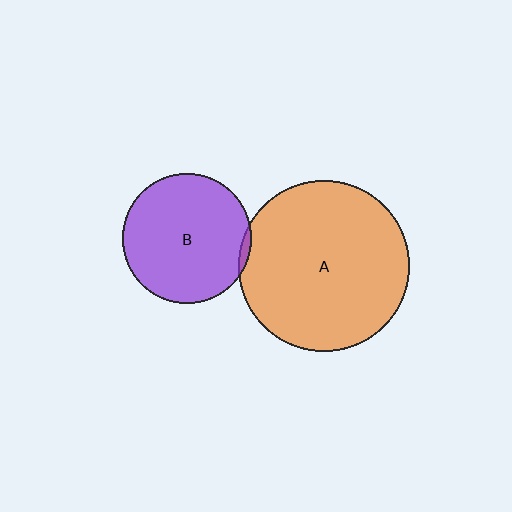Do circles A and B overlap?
Yes.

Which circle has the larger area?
Circle A (orange).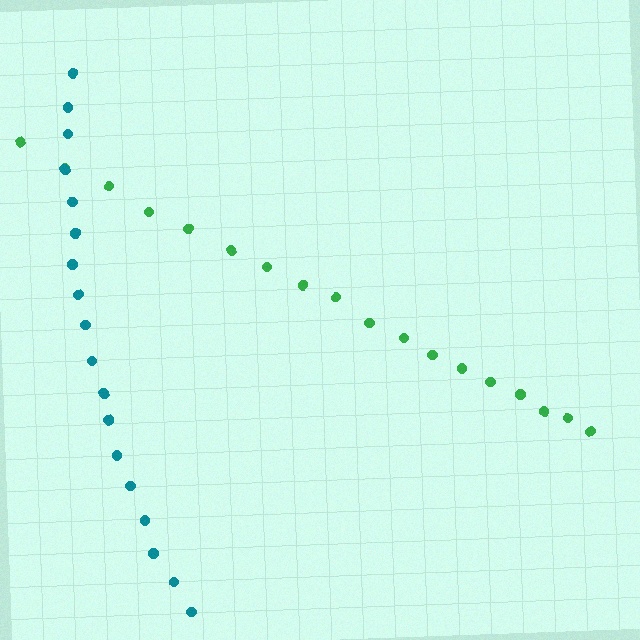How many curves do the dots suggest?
There are 2 distinct paths.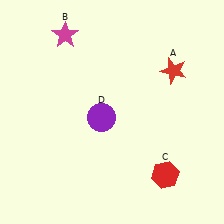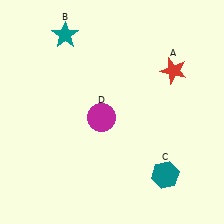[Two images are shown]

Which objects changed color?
B changed from magenta to teal. C changed from red to teal. D changed from purple to magenta.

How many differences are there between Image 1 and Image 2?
There are 3 differences between the two images.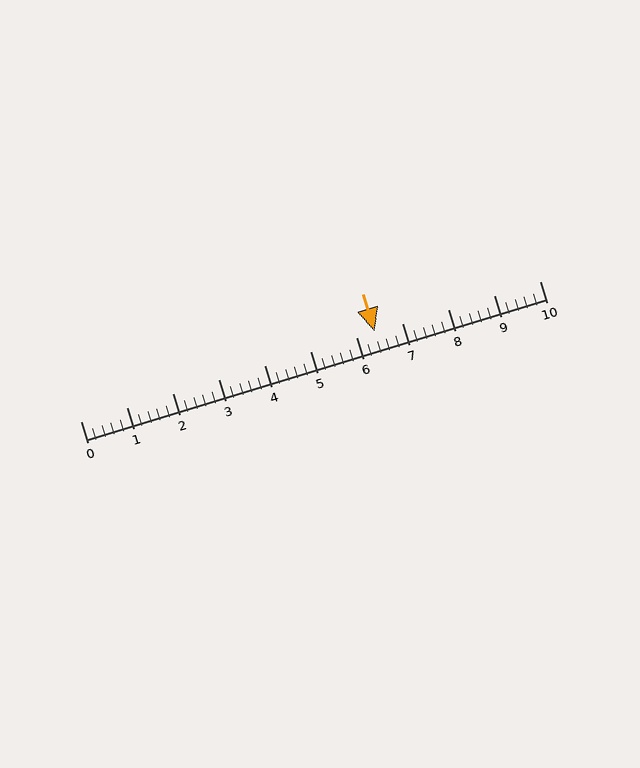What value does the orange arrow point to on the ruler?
The orange arrow points to approximately 6.4.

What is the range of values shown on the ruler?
The ruler shows values from 0 to 10.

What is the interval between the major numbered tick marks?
The major tick marks are spaced 1 units apart.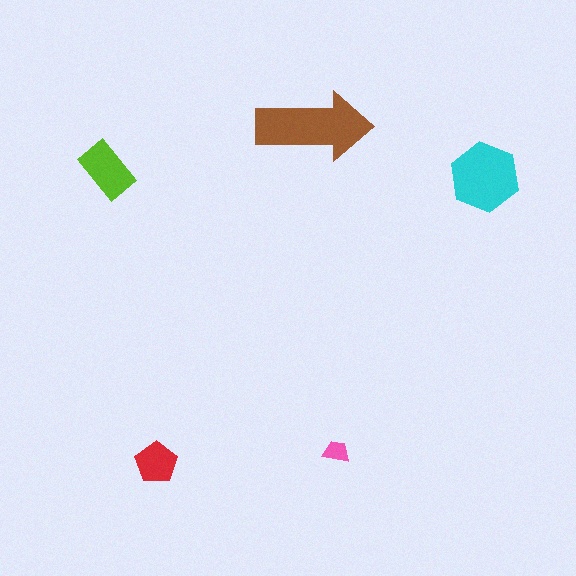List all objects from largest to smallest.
The brown arrow, the cyan hexagon, the lime rectangle, the red pentagon, the pink trapezoid.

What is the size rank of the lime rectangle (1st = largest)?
3rd.